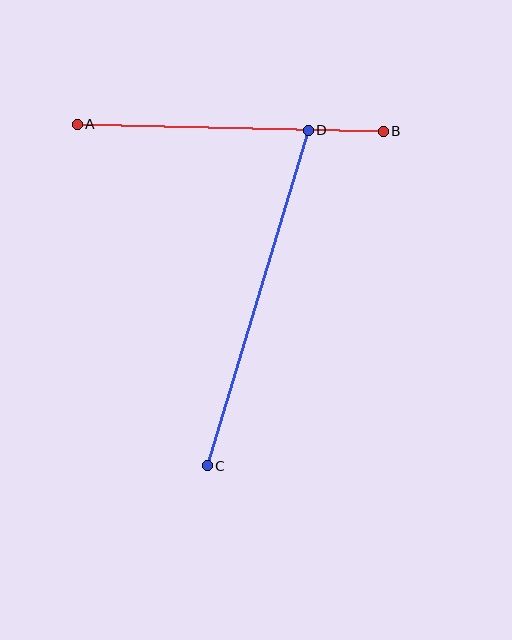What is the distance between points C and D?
The distance is approximately 351 pixels.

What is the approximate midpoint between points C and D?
The midpoint is at approximately (258, 298) pixels.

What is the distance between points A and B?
The distance is approximately 306 pixels.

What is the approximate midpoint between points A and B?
The midpoint is at approximately (230, 128) pixels.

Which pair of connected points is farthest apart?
Points C and D are farthest apart.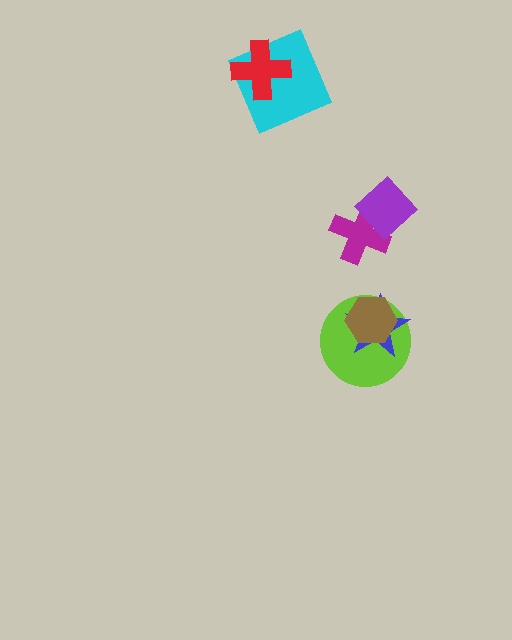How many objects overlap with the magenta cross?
1 object overlaps with the magenta cross.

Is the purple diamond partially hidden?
No, no other shape covers it.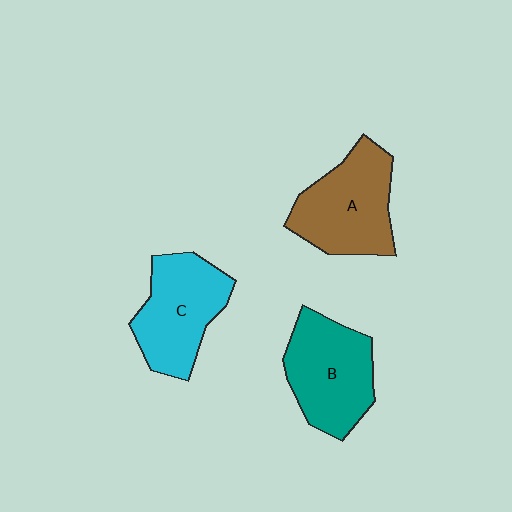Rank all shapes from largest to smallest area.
From largest to smallest: A (brown), B (teal), C (cyan).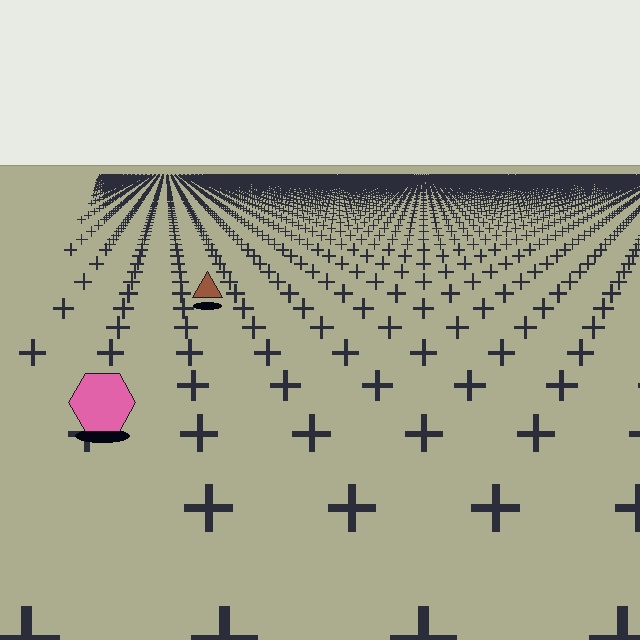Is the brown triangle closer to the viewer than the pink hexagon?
No. The pink hexagon is closer — you can tell from the texture gradient: the ground texture is coarser near it.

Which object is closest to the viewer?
The pink hexagon is closest. The texture marks near it are larger and more spread out.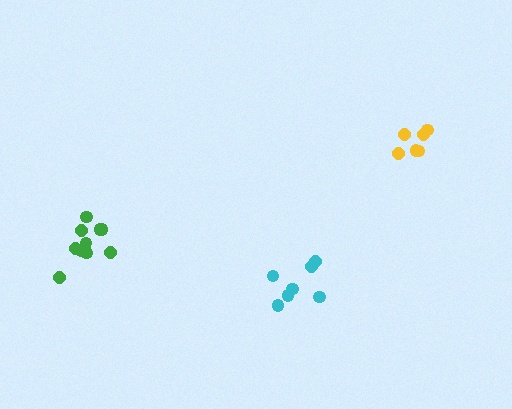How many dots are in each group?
Group 1: 7 dots, Group 2: 12 dots, Group 3: 6 dots (25 total).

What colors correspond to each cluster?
The clusters are colored: cyan, green, yellow.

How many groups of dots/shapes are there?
There are 3 groups.